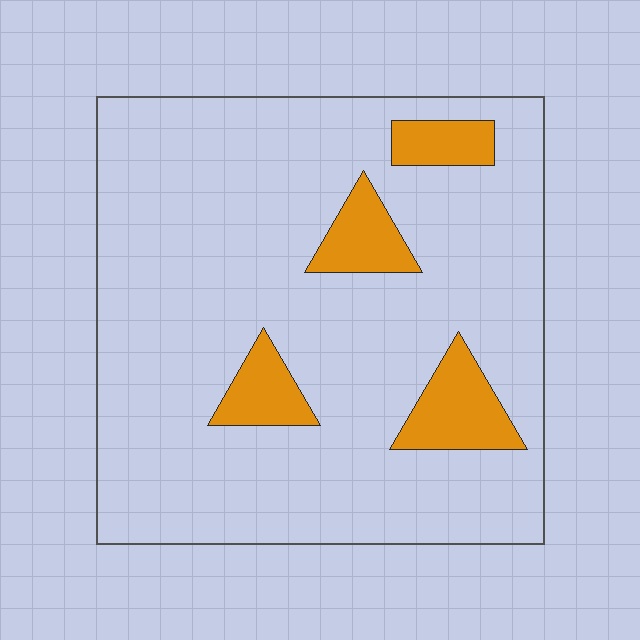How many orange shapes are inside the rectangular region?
4.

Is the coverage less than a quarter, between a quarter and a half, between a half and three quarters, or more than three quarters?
Less than a quarter.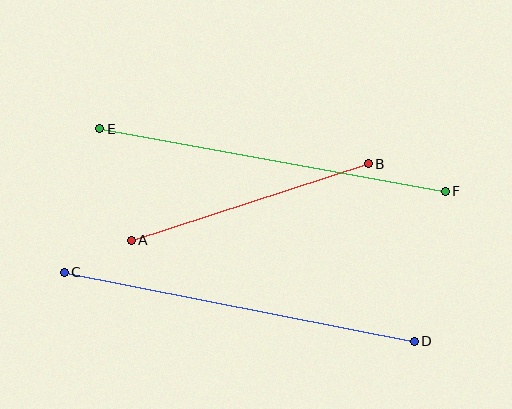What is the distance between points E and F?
The distance is approximately 351 pixels.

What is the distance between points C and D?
The distance is approximately 357 pixels.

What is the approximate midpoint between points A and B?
The midpoint is at approximately (250, 202) pixels.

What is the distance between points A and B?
The distance is approximately 249 pixels.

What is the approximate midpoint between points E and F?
The midpoint is at approximately (272, 160) pixels.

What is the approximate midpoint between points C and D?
The midpoint is at approximately (239, 307) pixels.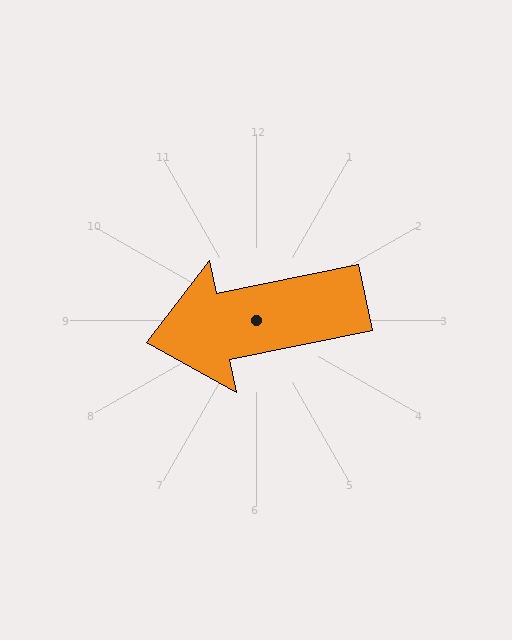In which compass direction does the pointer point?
West.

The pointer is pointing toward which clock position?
Roughly 9 o'clock.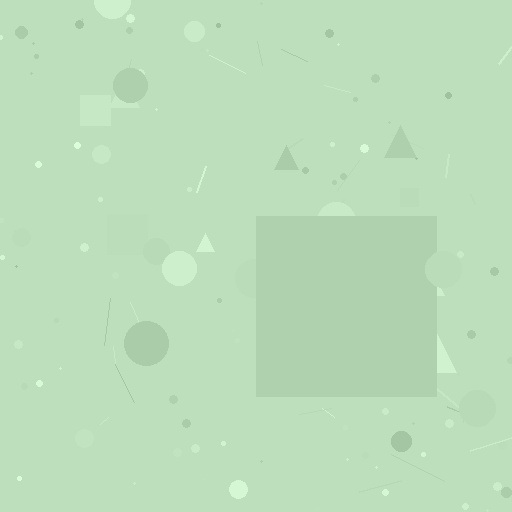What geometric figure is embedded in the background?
A square is embedded in the background.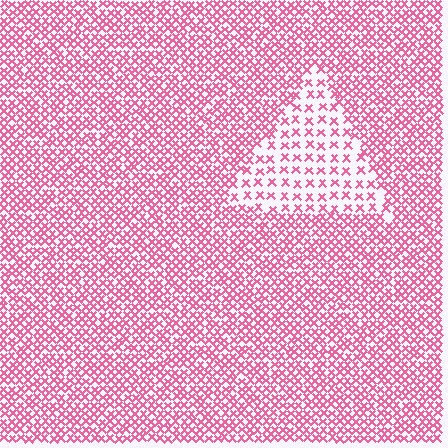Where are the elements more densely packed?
The elements are more densely packed outside the triangle boundary.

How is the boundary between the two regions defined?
The boundary is defined by a change in element density (approximately 2.4x ratio). All elements are the same color, size, and shape.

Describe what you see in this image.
The image contains small pink elements arranged at two different densities. A triangle-shaped region is visible where the elements are less densely packed than the surrounding area.